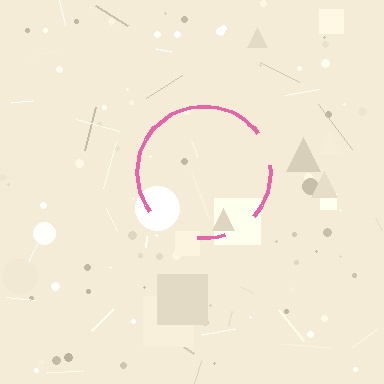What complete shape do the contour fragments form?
The contour fragments form a circle.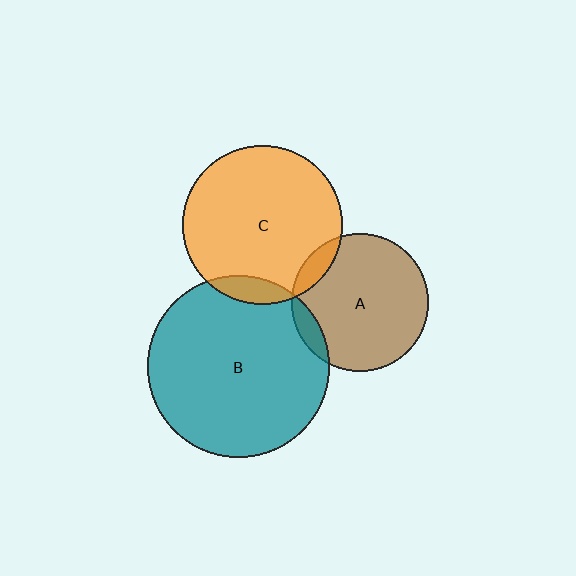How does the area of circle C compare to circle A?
Approximately 1.3 times.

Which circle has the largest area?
Circle B (teal).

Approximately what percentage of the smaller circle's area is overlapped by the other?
Approximately 10%.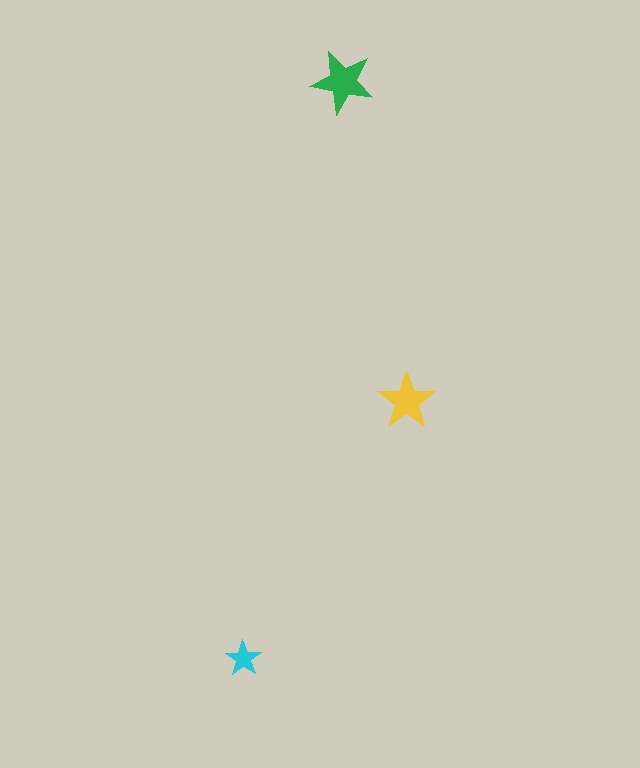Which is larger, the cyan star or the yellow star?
The yellow one.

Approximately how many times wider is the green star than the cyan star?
About 2 times wider.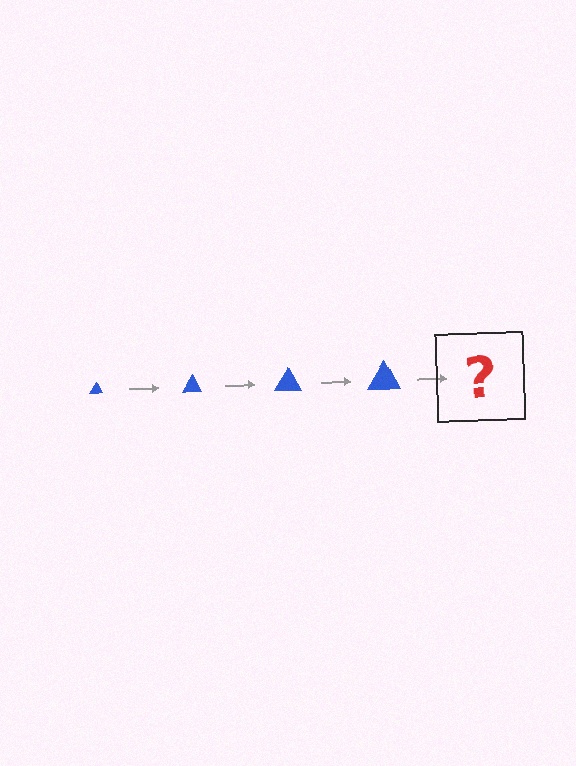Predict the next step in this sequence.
The next step is a blue triangle, larger than the previous one.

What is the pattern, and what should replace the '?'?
The pattern is that the triangle gets progressively larger each step. The '?' should be a blue triangle, larger than the previous one.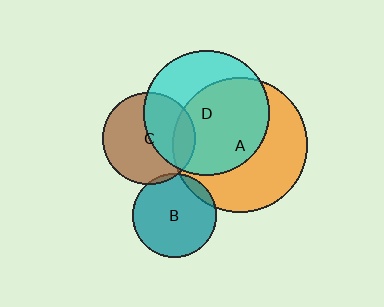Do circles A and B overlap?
Yes.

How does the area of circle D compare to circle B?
Approximately 2.3 times.